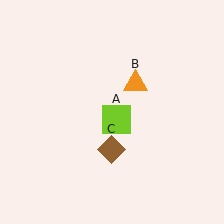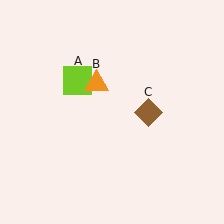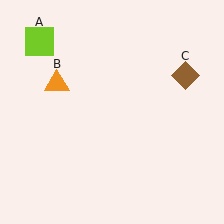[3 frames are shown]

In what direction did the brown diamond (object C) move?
The brown diamond (object C) moved up and to the right.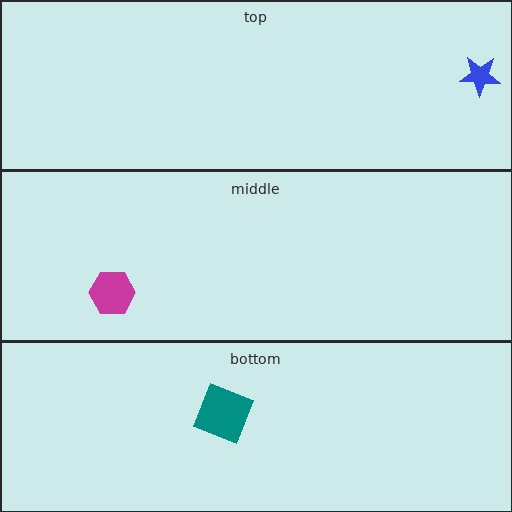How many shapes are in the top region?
1.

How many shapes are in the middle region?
1.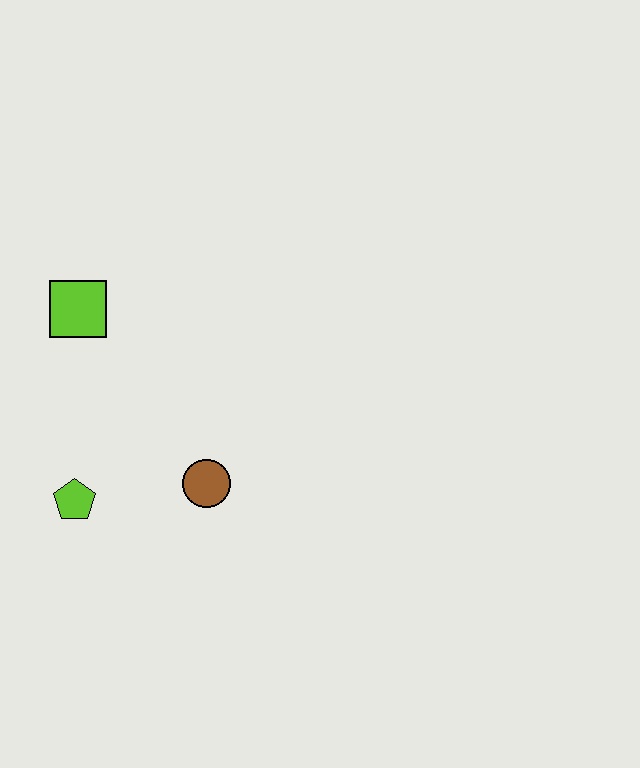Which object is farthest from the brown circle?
The lime square is farthest from the brown circle.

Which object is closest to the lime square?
The lime pentagon is closest to the lime square.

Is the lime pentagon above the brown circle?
No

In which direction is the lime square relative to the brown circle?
The lime square is above the brown circle.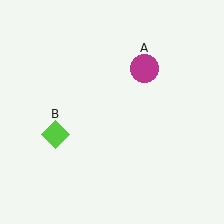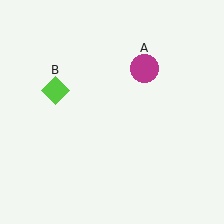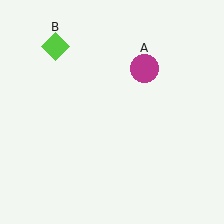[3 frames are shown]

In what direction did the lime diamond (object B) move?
The lime diamond (object B) moved up.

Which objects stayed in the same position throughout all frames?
Magenta circle (object A) remained stationary.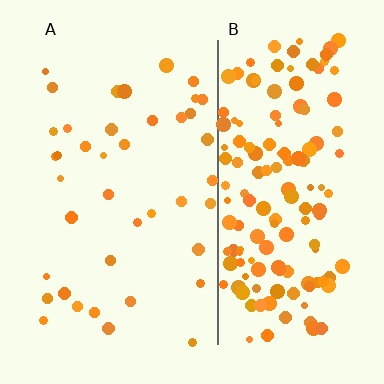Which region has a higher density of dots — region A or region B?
B (the right).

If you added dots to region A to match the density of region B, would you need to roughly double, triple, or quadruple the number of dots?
Approximately quadruple.